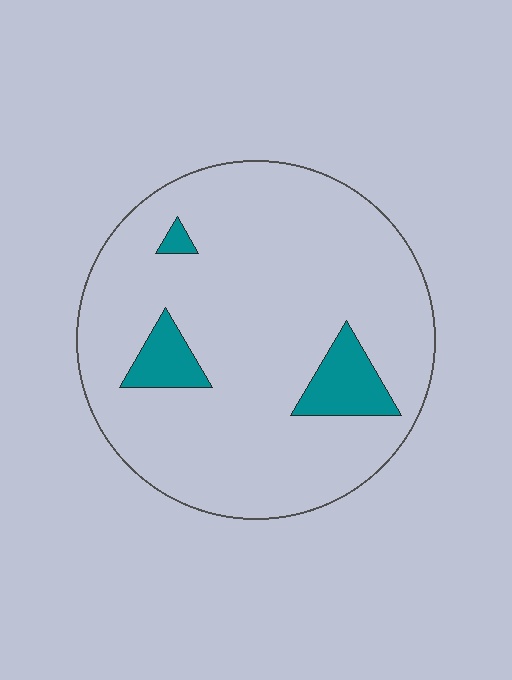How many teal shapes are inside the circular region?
3.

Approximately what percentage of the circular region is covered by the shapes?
Approximately 10%.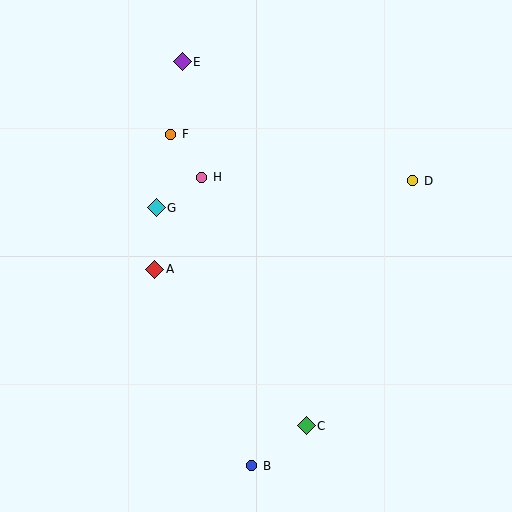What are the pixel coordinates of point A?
Point A is at (155, 269).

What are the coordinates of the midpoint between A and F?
The midpoint between A and F is at (163, 202).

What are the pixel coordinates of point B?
Point B is at (252, 466).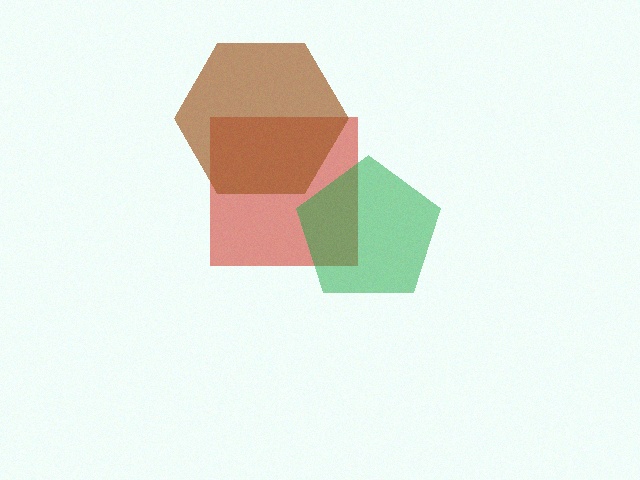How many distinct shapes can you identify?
There are 3 distinct shapes: a red square, a green pentagon, a brown hexagon.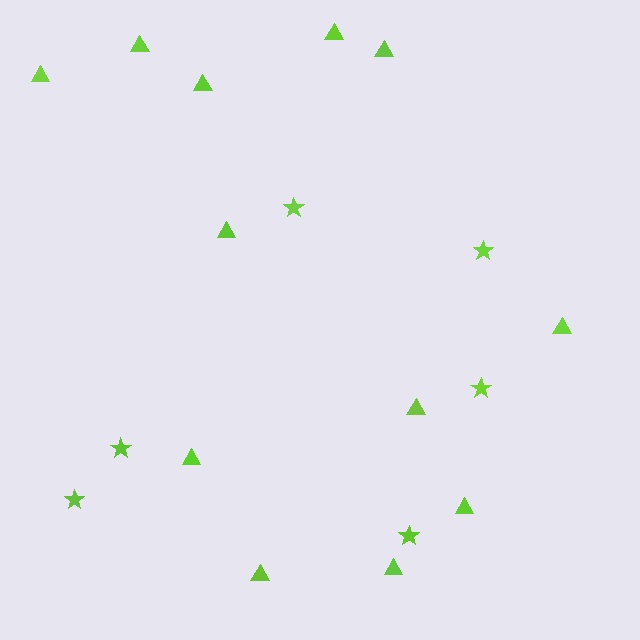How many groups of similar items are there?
There are 2 groups: one group of triangles (12) and one group of stars (6).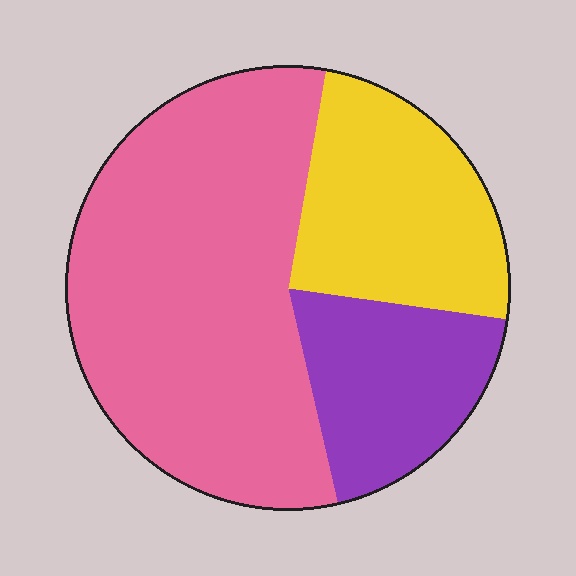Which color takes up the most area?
Pink, at roughly 55%.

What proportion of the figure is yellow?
Yellow takes up between a sixth and a third of the figure.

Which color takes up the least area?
Purple, at roughly 20%.